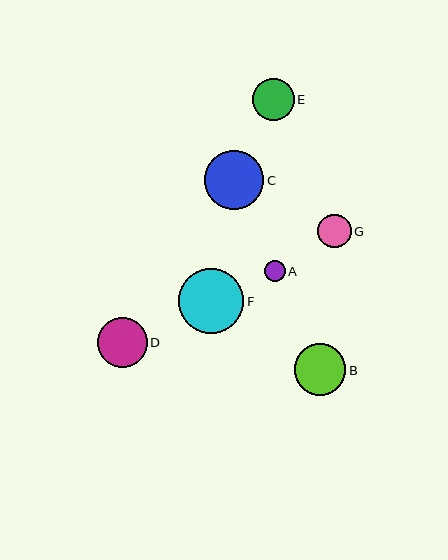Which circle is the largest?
Circle F is the largest with a size of approximately 65 pixels.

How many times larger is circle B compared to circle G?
Circle B is approximately 1.5 times the size of circle G.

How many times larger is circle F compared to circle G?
Circle F is approximately 1.9 times the size of circle G.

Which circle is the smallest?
Circle A is the smallest with a size of approximately 21 pixels.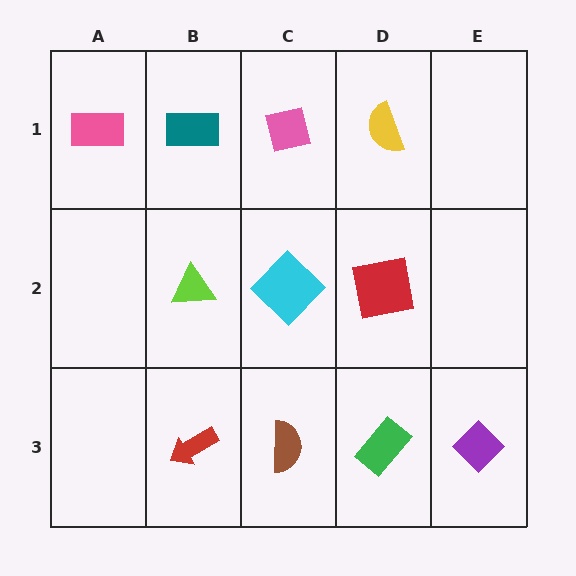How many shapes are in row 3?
4 shapes.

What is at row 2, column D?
A red square.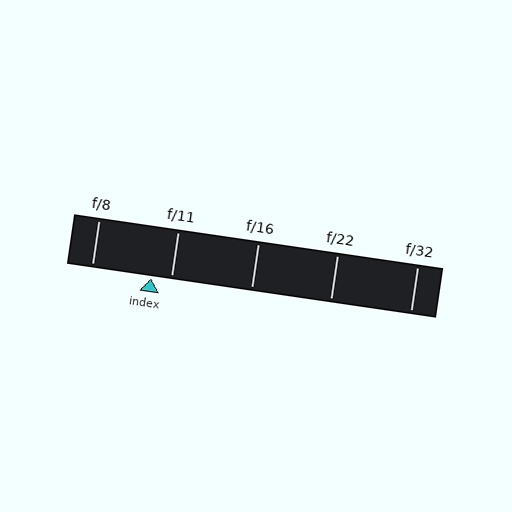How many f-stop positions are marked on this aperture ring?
There are 5 f-stop positions marked.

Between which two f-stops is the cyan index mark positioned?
The index mark is between f/8 and f/11.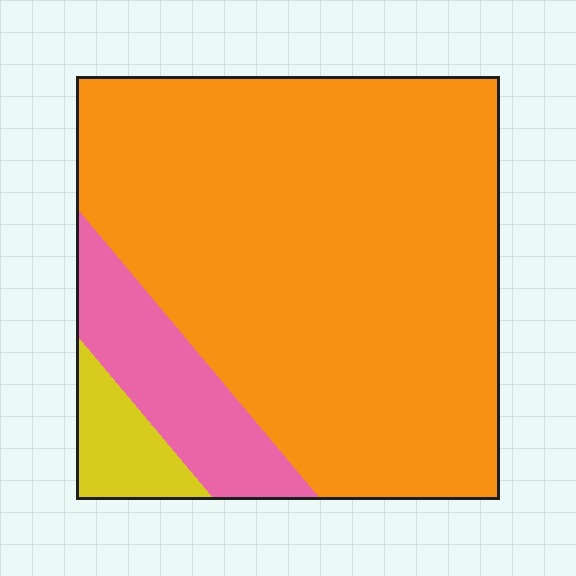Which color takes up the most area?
Orange, at roughly 80%.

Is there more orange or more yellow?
Orange.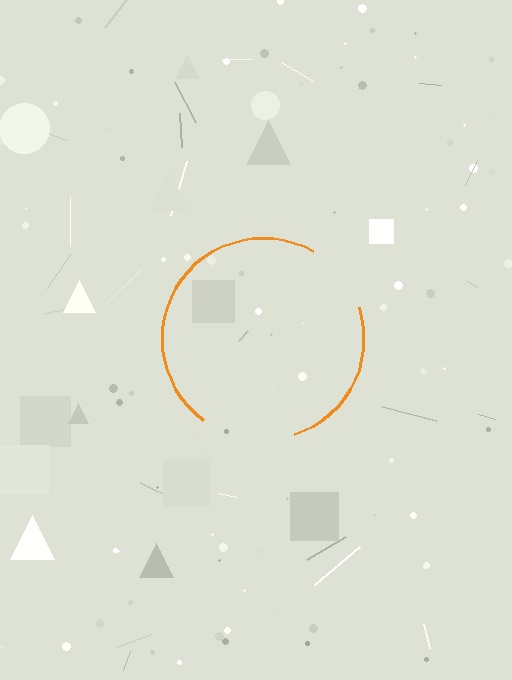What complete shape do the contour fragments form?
The contour fragments form a circle.